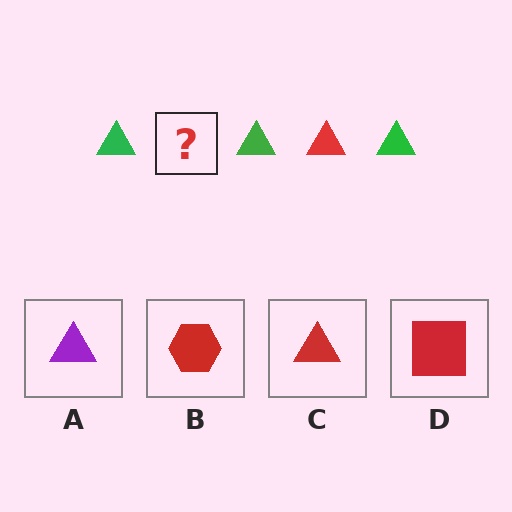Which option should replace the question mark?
Option C.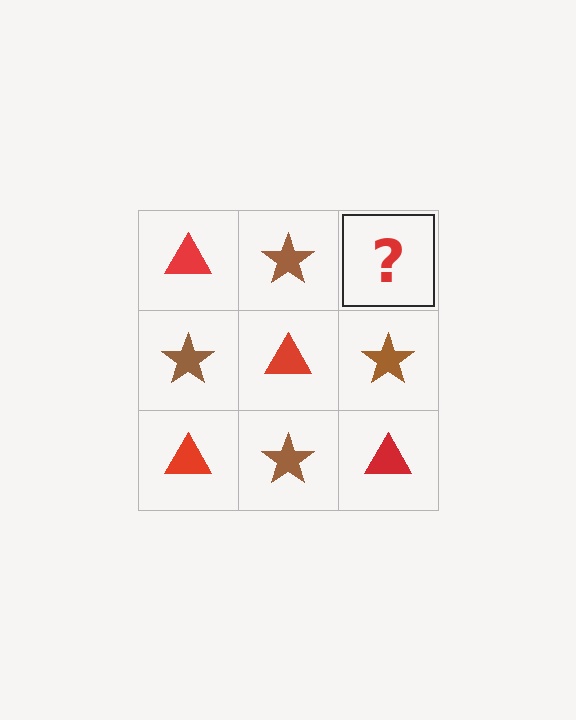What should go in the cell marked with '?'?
The missing cell should contain a red triangle.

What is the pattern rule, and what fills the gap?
The rule is that it alternates red triangle and brown star in a checkerboard pattern. The gap should be filled with a red triangle.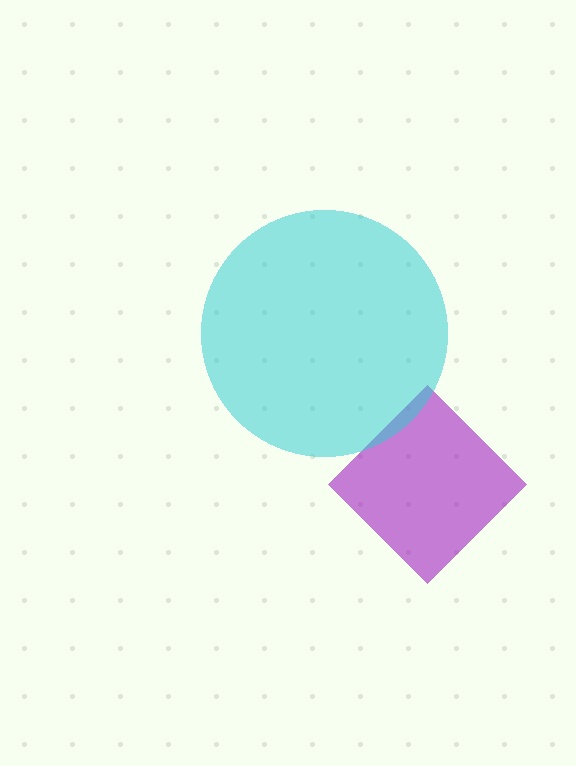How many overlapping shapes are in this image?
There are 2 overlapping shapes in the image.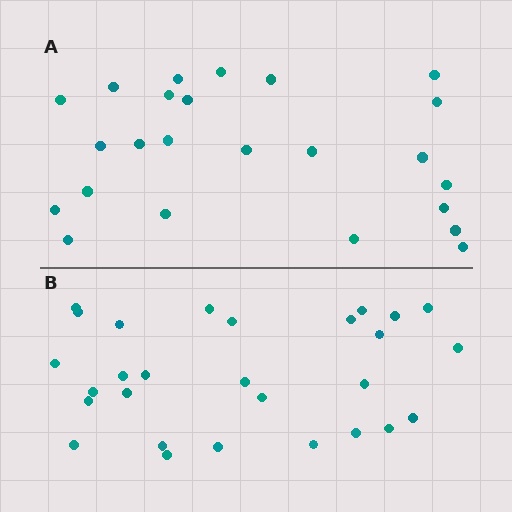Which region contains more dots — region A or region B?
Region B (the bottom region) has more dots.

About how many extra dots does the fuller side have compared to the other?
Region B has about 4 more dots than region A.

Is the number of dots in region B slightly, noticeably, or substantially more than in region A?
Region B has only slightly more — the two regions are fairly close. The ratio is roughly 1.2 to 1.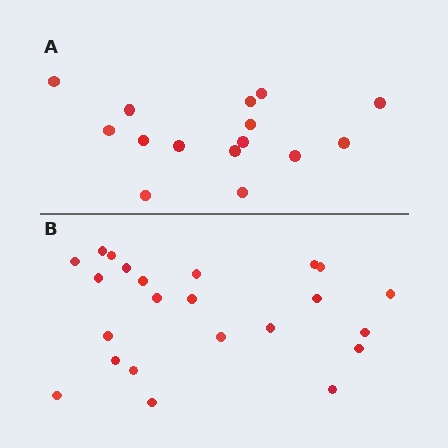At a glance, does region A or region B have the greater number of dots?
Region B (the bottom region) has more dots.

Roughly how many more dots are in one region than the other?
Region B has roughly 8 or so more dots than region A.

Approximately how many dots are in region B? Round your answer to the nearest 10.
About 20 dots. (The exact count is 23, which rounds to 20.)